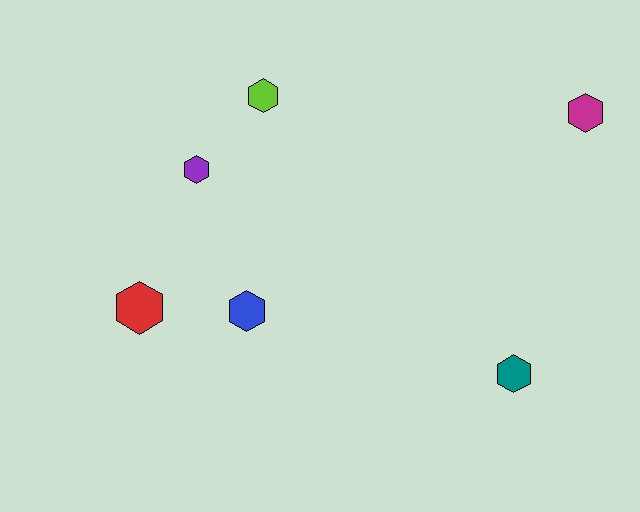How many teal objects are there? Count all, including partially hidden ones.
There is 1 teal object.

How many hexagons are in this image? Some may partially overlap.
There are 6 hexagons.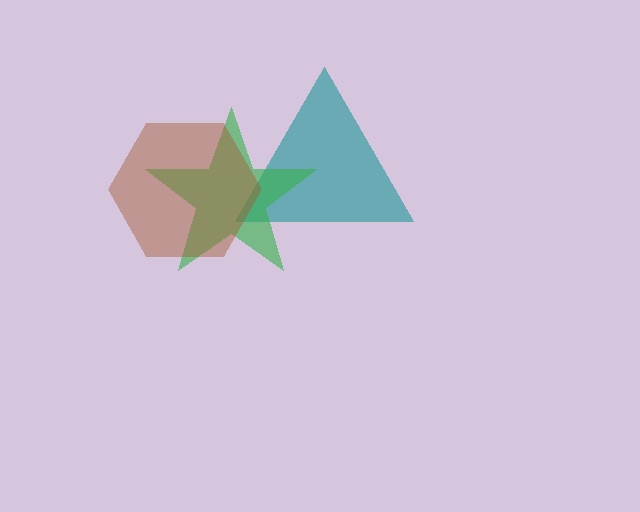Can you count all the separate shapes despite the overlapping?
Yes, there are 3 separate shapes.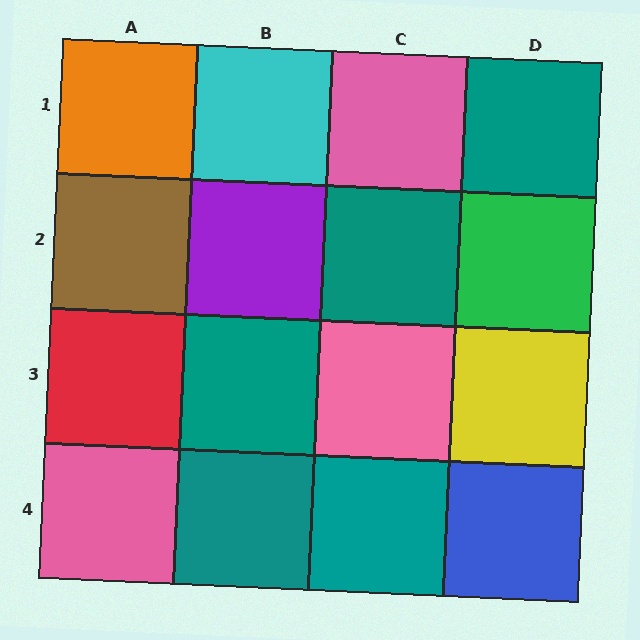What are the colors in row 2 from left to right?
Brown, purple, teal, green.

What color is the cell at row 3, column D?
Yellow.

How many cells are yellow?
1 cell is yellow.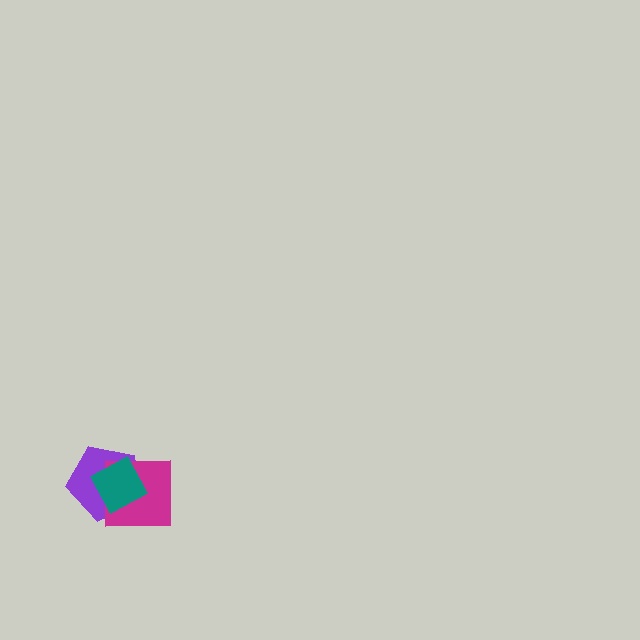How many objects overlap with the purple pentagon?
2 objects overlap with the purple pentagon.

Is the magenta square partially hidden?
Yes, it is partially covered by another shape.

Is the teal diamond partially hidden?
No, no other shape covers it.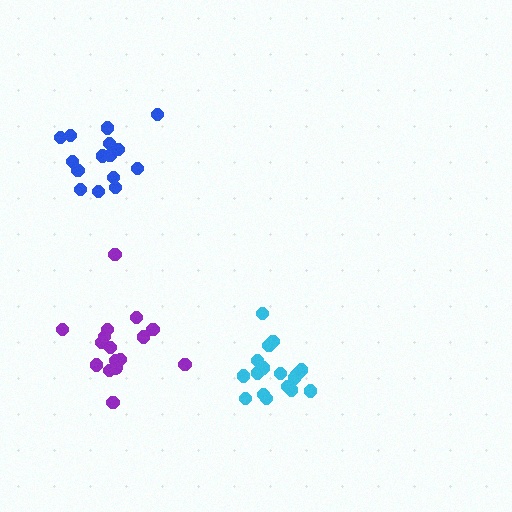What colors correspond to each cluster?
The clusters are colored: cyan, blue, purple.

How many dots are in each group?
Group 1: 17 dots, Group 2: 15 dots, Group 3: 16 dots (48 total).